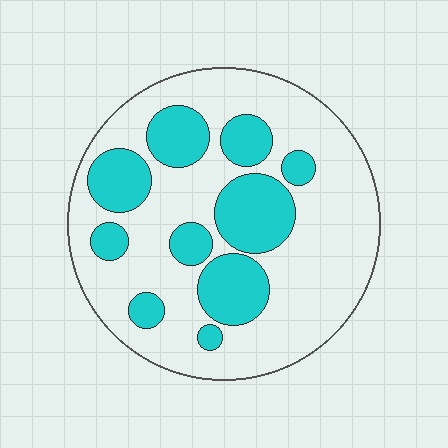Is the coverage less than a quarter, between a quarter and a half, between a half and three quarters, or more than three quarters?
Between a quarter and a half.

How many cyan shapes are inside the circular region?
10.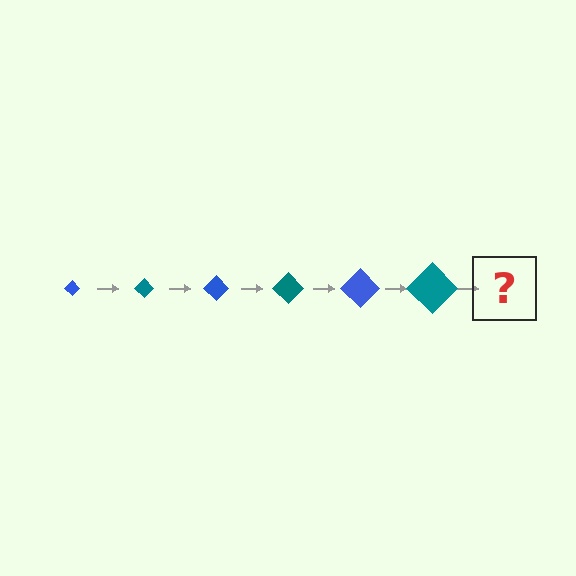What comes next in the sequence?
The next element should be a blue diamond, larger than the previous one.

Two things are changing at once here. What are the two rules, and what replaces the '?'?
The two rules are that the diamond grows larger each step and the color cycles through blue and teal. The '?' should be a blue diamond, larger than the previous one.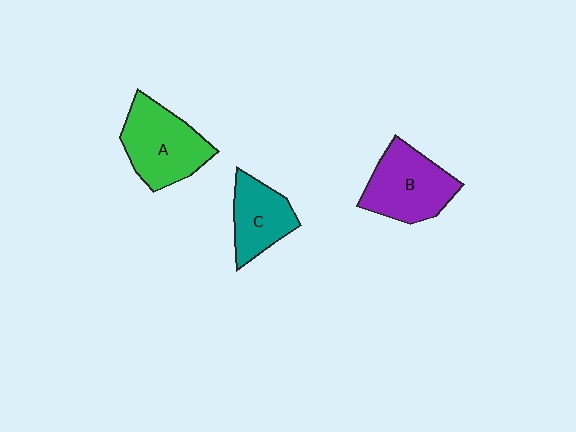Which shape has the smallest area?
Shape C (teal).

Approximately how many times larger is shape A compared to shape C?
Approximately 1.4 times.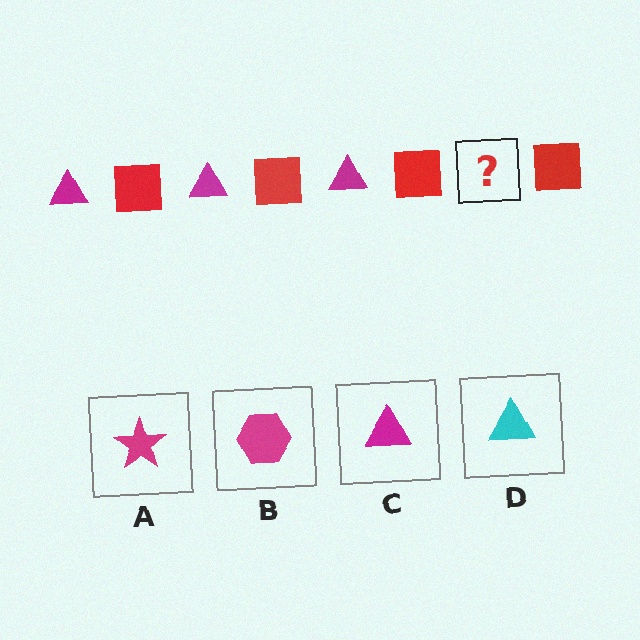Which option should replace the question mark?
Option C.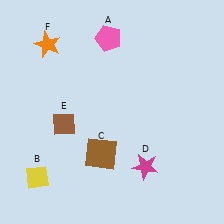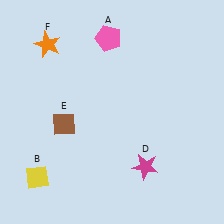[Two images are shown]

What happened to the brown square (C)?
The brown square (C) was removed in Image 2. It was in the bottom-left area of Image 1.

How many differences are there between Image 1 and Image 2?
There is 1 difference between the two images.